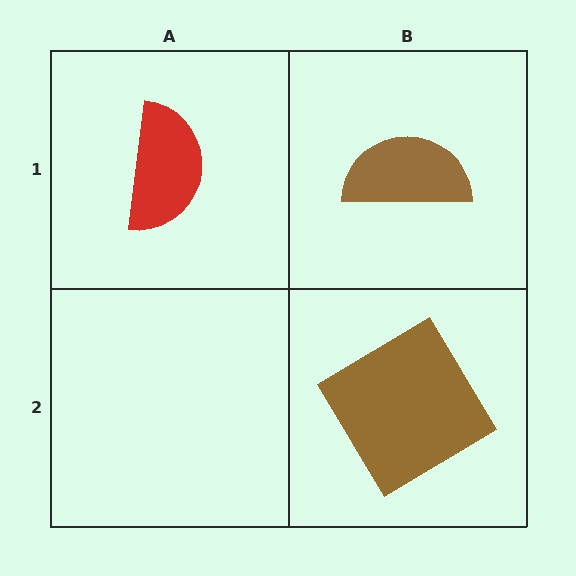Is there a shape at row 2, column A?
No, that cell is empty.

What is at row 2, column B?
A brown diamond.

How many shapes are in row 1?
2 shapes.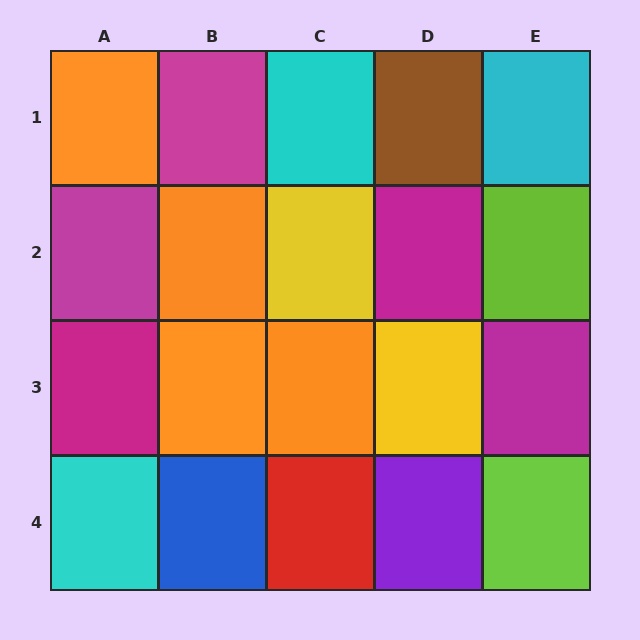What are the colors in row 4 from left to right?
Cyan, blue, red, purple, lime.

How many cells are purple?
1 cell is purple.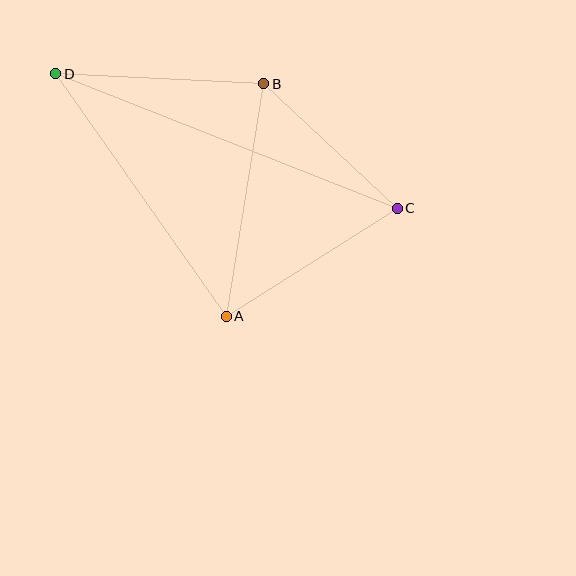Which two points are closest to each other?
Points B and C are closest to each other.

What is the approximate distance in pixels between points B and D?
The distance between B and D is approximately 208 pixels.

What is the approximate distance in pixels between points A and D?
The distance between A and D is approximately 296 pixels.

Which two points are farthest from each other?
Points C and D are farthest from each other.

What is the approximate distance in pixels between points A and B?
The distance between A and B is approximately 236 pixels.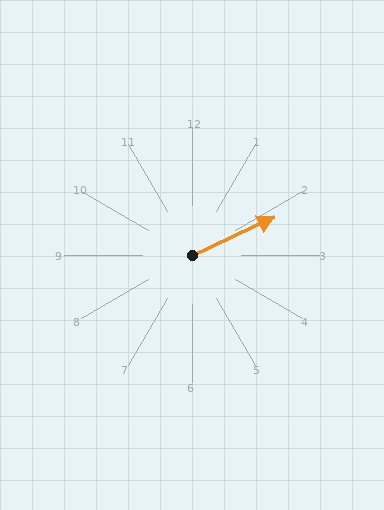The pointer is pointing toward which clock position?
Roughly 2 o'clock.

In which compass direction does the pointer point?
Northeast.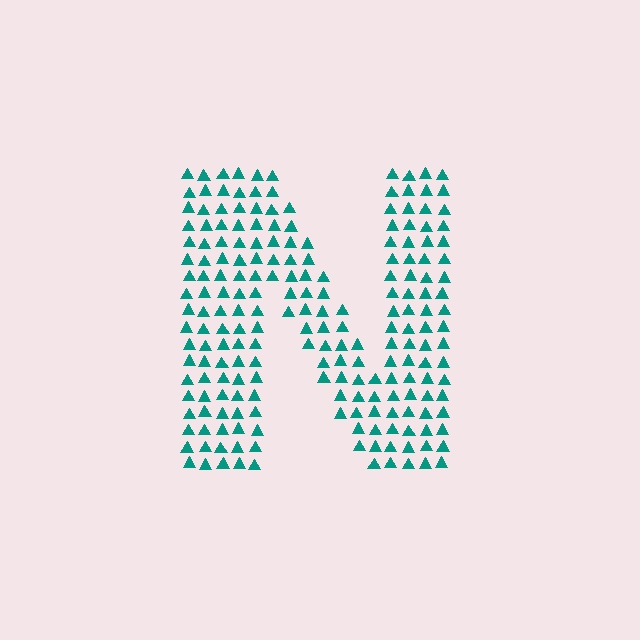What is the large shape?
The large shape is the letter N.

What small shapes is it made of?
It is made of small triangles.